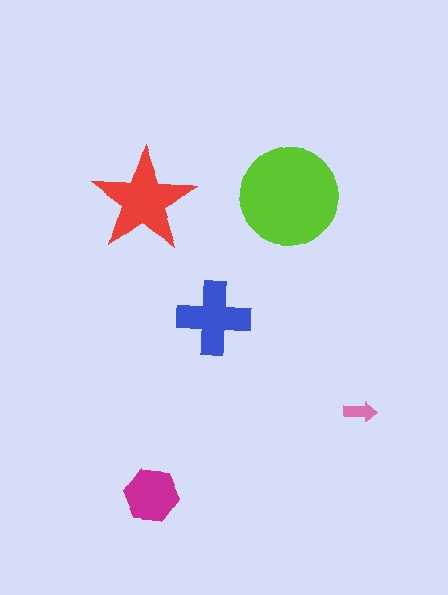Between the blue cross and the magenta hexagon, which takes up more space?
The blue cross.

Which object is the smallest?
The pink arrow.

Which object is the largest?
The lime circle.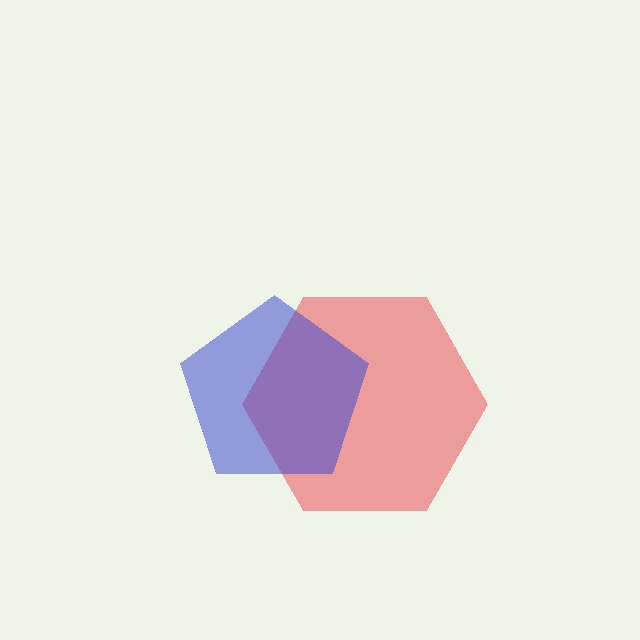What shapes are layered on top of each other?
The layered shapes are: a red hexagon, a blue pentagon.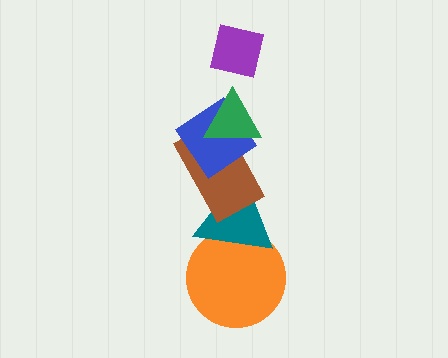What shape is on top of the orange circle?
The teal triangle is on top of the orange circle.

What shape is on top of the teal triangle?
The brown rectangle is on top of the teal triangle.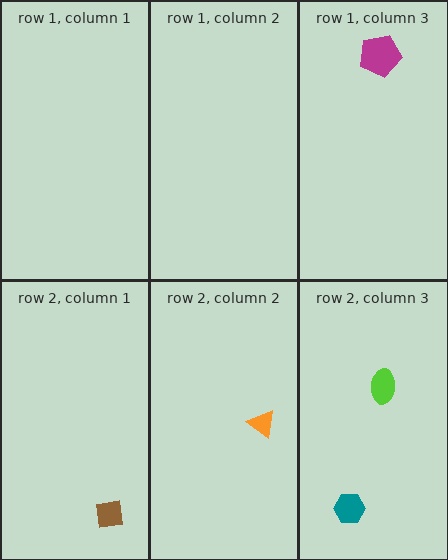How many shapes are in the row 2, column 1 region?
1.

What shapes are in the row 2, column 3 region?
The teal hexagon, the lime ellipse.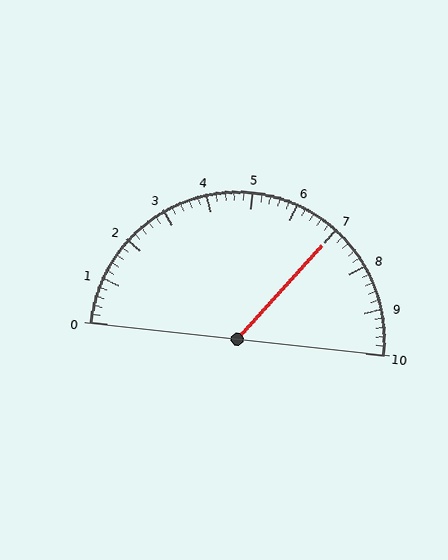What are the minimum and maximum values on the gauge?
The gauge ranges from 0 to 10.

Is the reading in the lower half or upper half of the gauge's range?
The reading is in the upper half of the range (0 to 10).